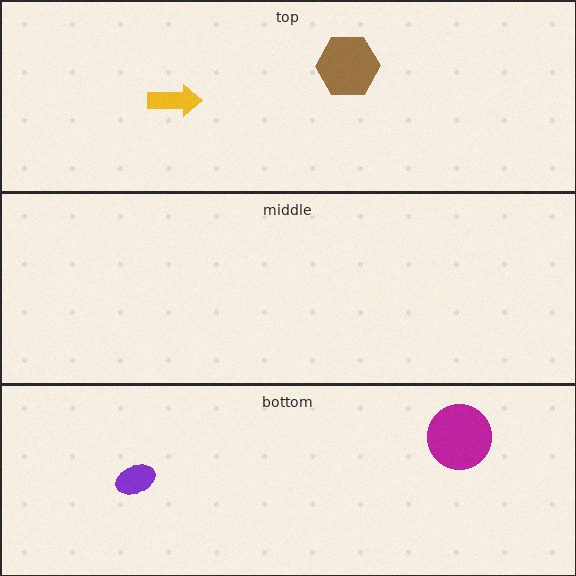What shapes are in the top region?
The brown hexagon, the yellow arrow.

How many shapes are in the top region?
2.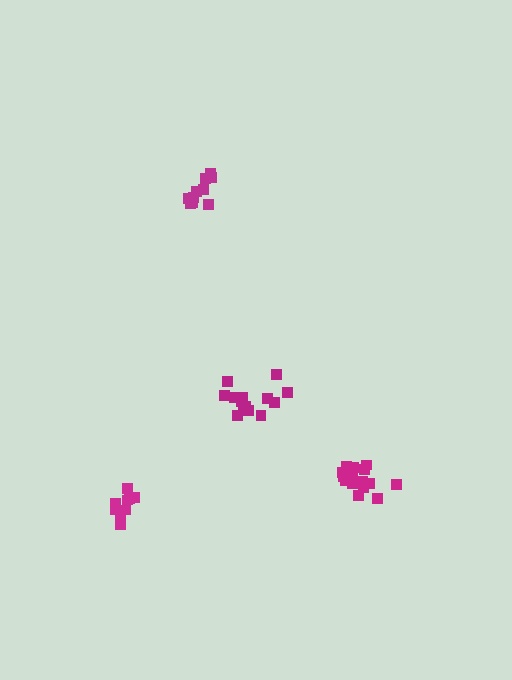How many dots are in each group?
Group 1: 11 dots, Group 2: 15 dots, Group 3: 14 dots, Group 4: 9 dots (49 total).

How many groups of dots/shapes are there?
There are 4 groups.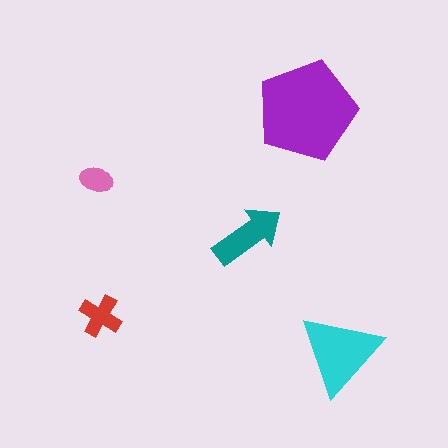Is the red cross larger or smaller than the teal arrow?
Smaller.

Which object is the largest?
The purple pentagon.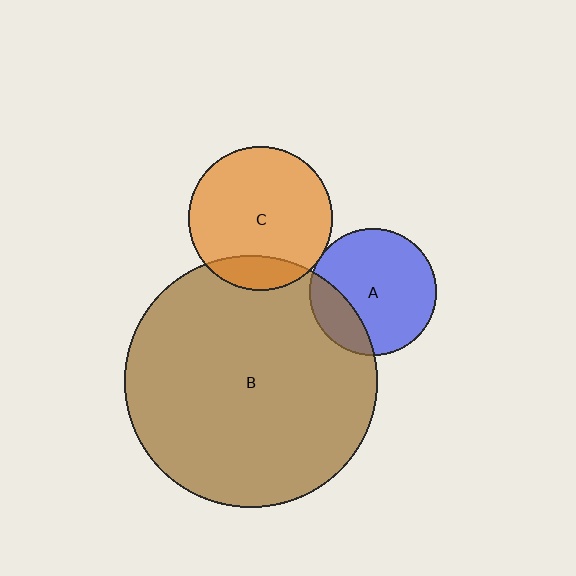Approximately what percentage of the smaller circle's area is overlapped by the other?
Approximately 5%.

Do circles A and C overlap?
Yes.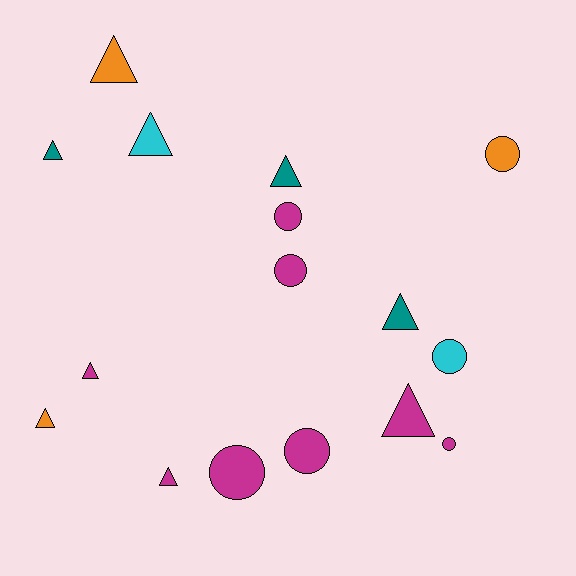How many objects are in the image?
There are 16 objects.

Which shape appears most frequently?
Triangle, with 9 objects.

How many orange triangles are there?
There are 2 orange triangles.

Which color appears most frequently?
Magenta, with 8 objects.